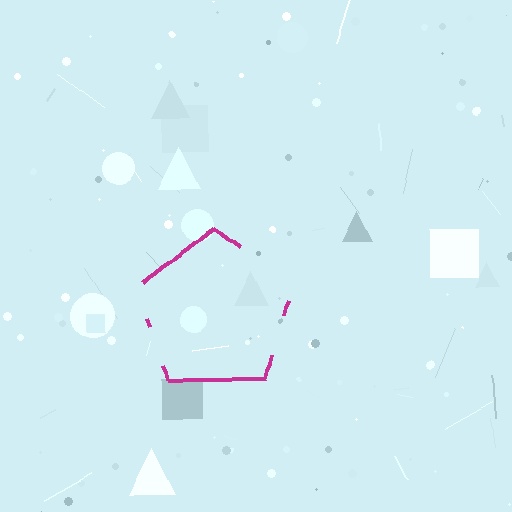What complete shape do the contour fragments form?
The contour fragments form a pentagon.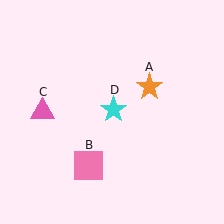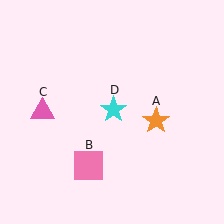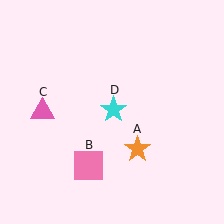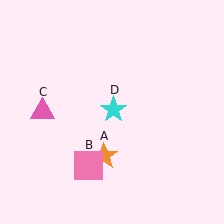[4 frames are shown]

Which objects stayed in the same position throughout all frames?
Pink square (object B) and pink triangle (object C) and cyan star (object D) remained stationary.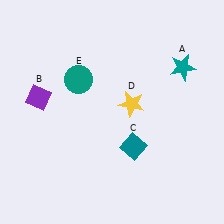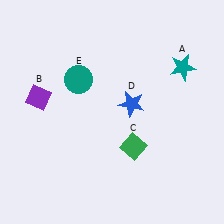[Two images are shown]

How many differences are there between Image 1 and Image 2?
There are 2 differences between the two images.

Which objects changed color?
C changed from teal to green. D changed from yellow to blue.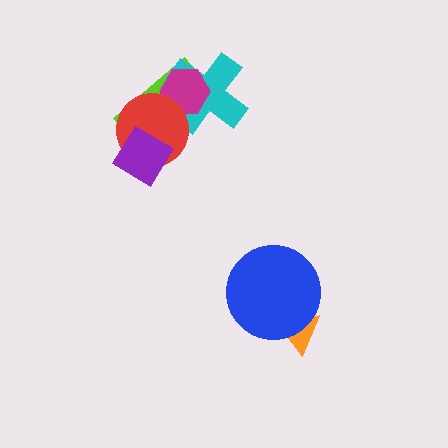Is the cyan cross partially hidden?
Yes, it is partially covered by another shape.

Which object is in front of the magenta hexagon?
The red circle is in front of the magenta hexagon.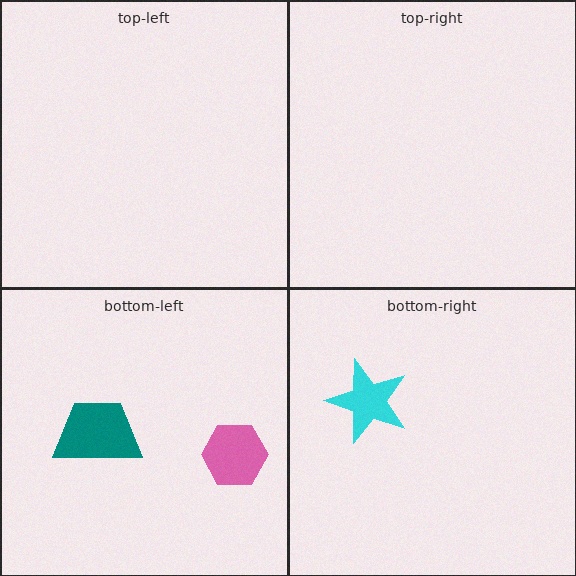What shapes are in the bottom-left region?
The teal trapezoid, the pink hexagon.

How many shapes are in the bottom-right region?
1.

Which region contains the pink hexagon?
The bottom-left region.